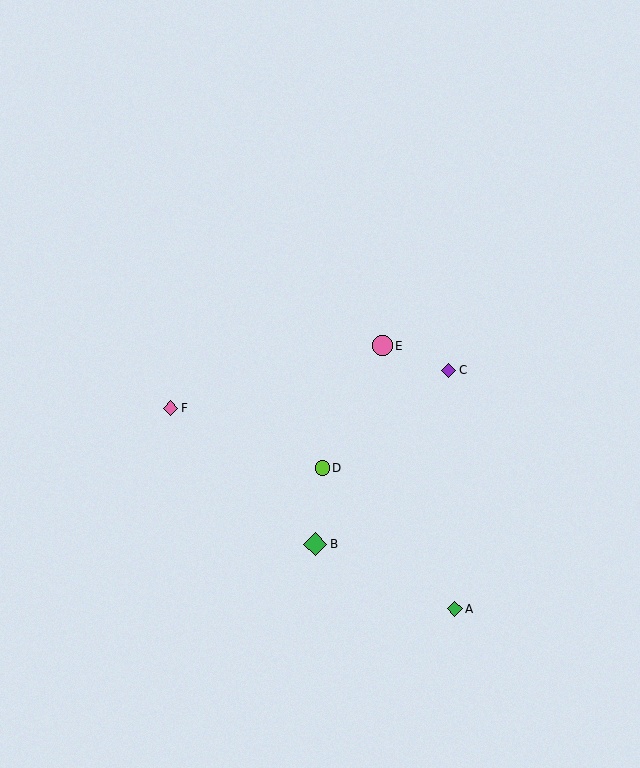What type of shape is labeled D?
Shape D is a lime circle.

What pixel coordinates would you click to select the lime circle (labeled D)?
Click at (322, 468) to select the lime circle D.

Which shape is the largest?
The green diamond (labeled B) is the largest.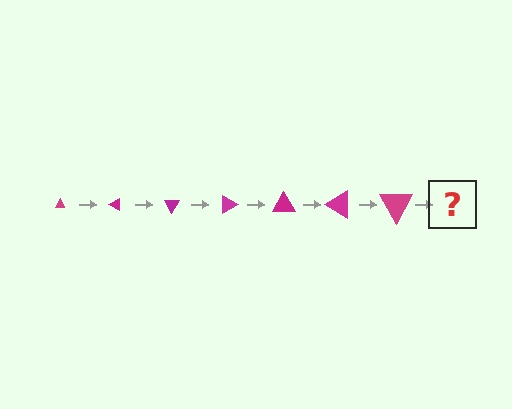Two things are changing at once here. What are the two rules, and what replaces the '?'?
The two rules are that the triangle grows larger each step and it rotates 30 degrees each step. The '?' should be a triangle, larger than the previous one and rotated 210 degrees from the start.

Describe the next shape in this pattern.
It should be a triangle, larger than the previous one and rotated 210 degrees from the start.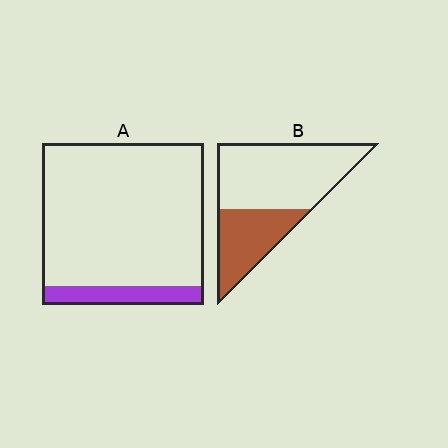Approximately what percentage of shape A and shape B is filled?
A is approximately 10% and B is approximately 35%.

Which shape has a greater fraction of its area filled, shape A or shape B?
Shape B.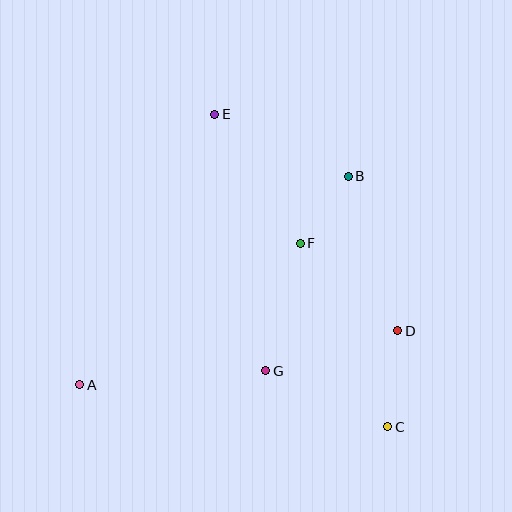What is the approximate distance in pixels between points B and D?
The distance between B and D is approximately 162 pixels.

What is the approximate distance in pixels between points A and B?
The distance between A and B is approximately 340 pixels.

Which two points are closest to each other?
Points B and F are closest to each other.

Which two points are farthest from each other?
Points C and E are farthest from each other.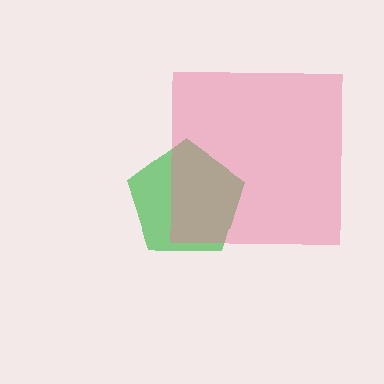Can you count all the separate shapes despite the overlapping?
Yes, there are 2 separate shapes.